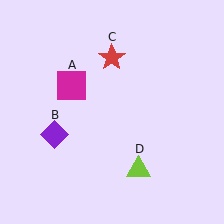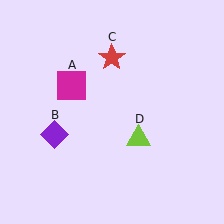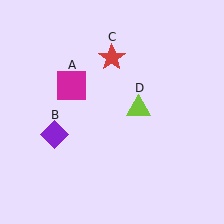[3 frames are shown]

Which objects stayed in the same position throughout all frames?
Magenta square (object A) and purple diamond (object B) and red star (object C) remained stationary.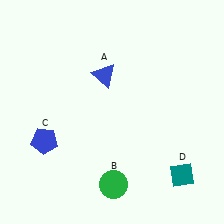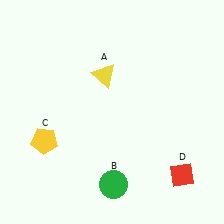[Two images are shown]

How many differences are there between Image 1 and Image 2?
There are 3 differences between the two images.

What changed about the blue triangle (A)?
In Image 1, A is blue. In Image 2, it changed to yellow.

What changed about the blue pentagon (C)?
In Image 1, C is blue. In Image 2, it changed to yellow.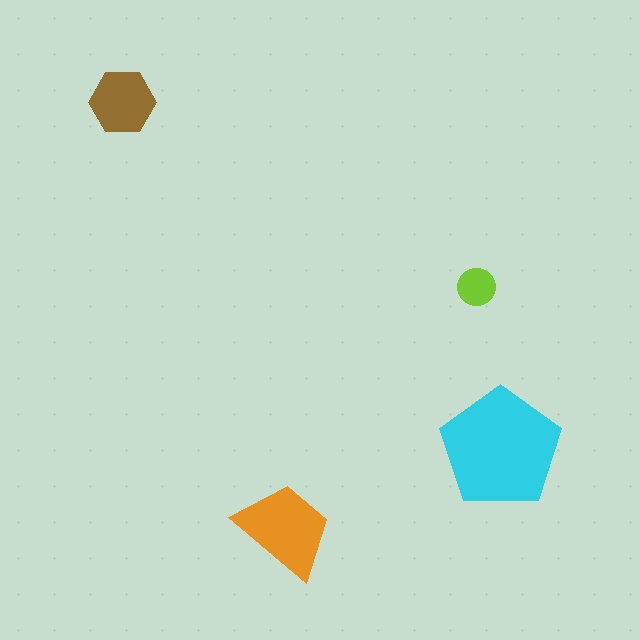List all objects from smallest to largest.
The lime circle, the brown hexagon, the orange trapezoid, the cyan pentagon.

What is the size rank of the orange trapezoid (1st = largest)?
2nd.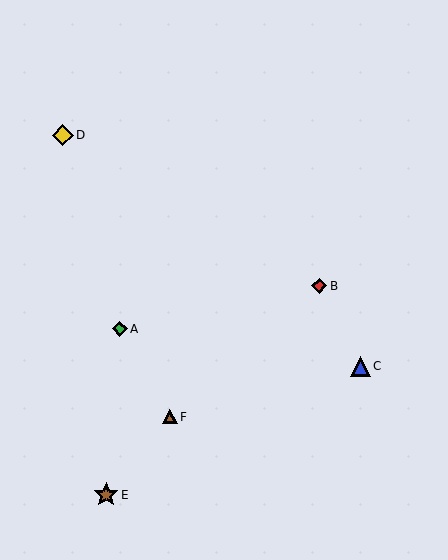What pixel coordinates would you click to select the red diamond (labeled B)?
Click at (319, 286) to select the red diamond B.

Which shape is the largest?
The brown star (labeled E) is the largest.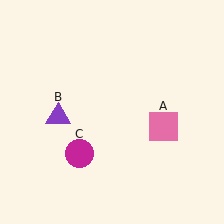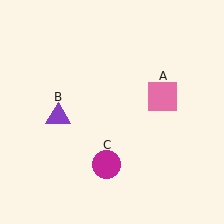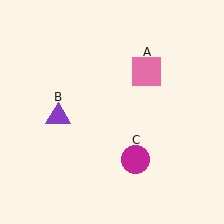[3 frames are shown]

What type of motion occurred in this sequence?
The pink square (object A), magenta circle (object C) rotated counterclockwise around the center of the scene.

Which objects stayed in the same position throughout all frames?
Purple triangle (object B) remained stationary.